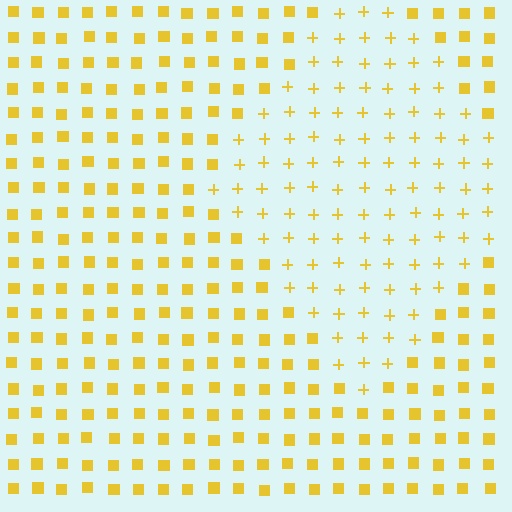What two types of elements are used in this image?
The image uses plus signs inside the diamond region and squares outside it.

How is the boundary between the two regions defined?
The boundary is defined by a change in element shape: plus signs inside vs. squares outside. All elements share the same color and spacing.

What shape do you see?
I see a diamond.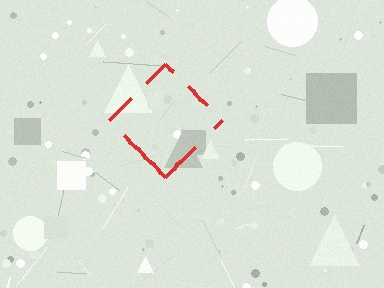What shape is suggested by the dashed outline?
The dashed outline suggests a diamond.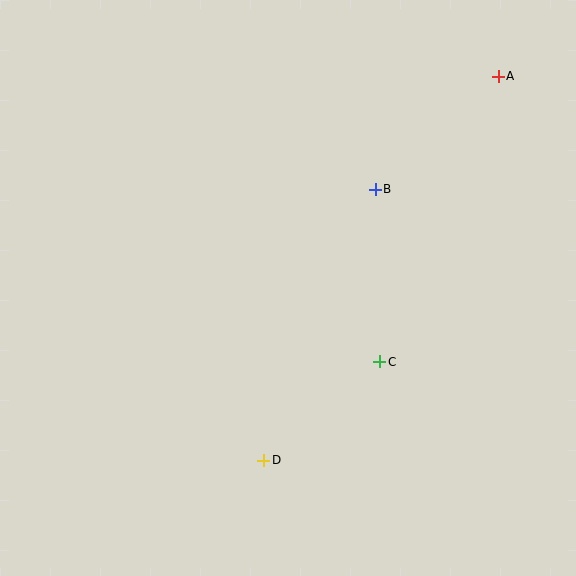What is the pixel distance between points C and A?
The distance between C and A is 309 pixels.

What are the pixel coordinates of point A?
Point A is at (498, 76).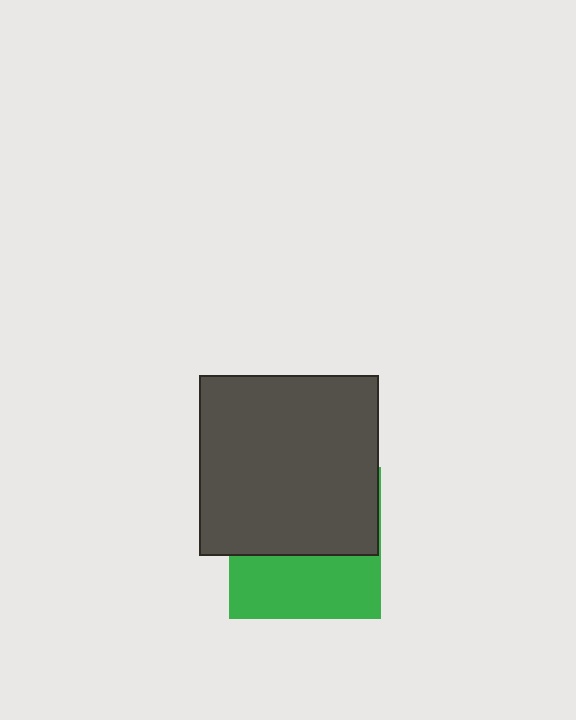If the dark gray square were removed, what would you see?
You would see the complete green square.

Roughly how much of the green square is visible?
A small part of it is visible (roughly 43%).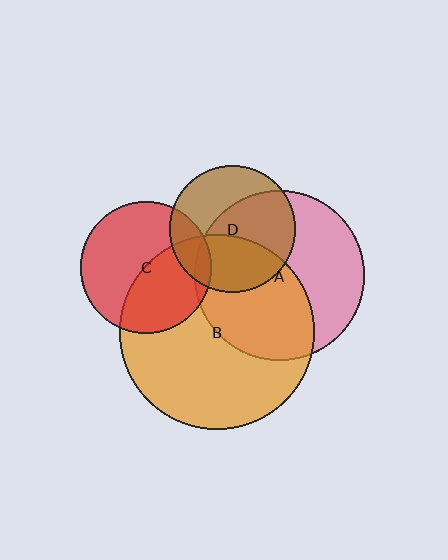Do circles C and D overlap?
Yes.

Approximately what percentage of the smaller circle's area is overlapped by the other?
Approximately 15%.